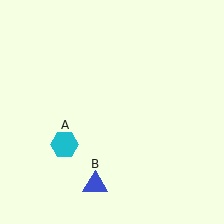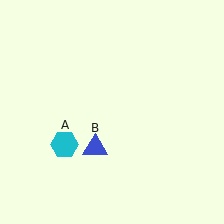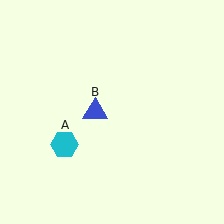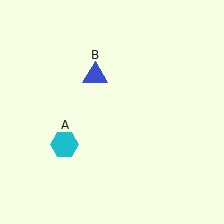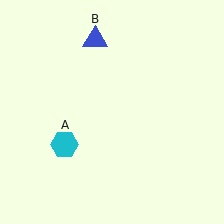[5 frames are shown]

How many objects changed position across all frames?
1 object changed position: blue triangle (object B).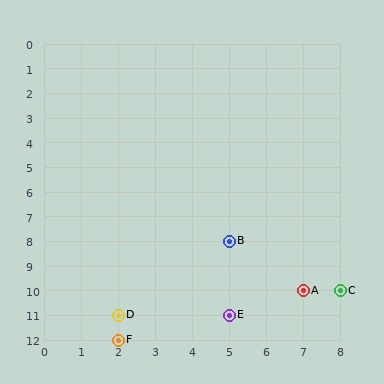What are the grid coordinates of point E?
Point E is at grid coordinates (5, 11).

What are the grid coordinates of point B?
Point B is at grid coordinates (5, 8).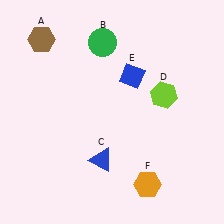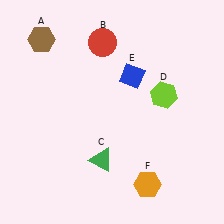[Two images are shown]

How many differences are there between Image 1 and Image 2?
There are 2 differences between the two images.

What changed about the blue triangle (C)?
In Image 1, C is blue. In Image 2, it changed to green.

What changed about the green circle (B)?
In Image 1, B is green. In Image 2, it changed to red.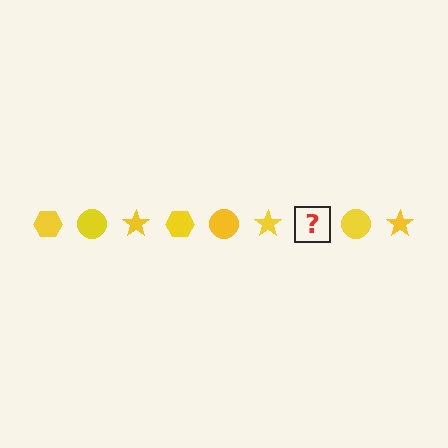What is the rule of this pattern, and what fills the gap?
The rule is that the pattern cycles through hexagon, circle, star shapes in yellow. The gap should be filled with a yellow hexagon.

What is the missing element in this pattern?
The missing element is a yellow hexagon.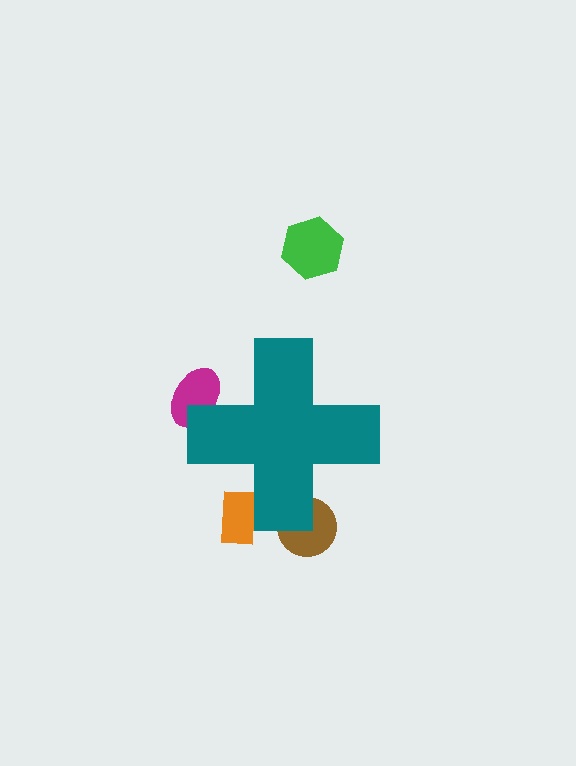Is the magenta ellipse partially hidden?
Yes, the magenta ellipse is partially hidden behind the teal cross.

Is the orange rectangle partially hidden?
Yes, the orange rectangle is partially hidden behind the teal cross.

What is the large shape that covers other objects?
A teal cross.